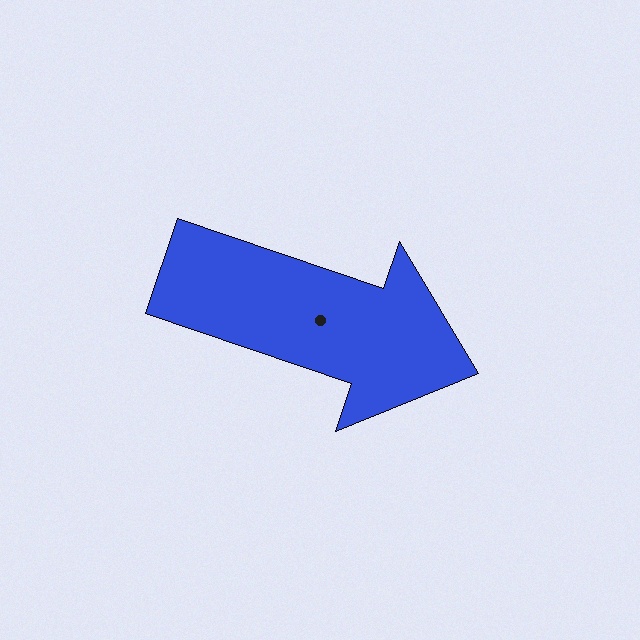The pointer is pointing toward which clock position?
Roughly 4 o'clock.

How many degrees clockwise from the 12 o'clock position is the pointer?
Approximately 109 degrees.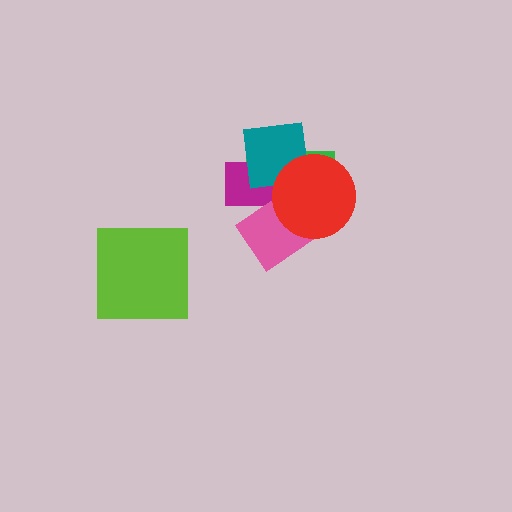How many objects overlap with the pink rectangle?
3 objects overlap with the pink rectangle.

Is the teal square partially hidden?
Yes, it is partially covered by another shape.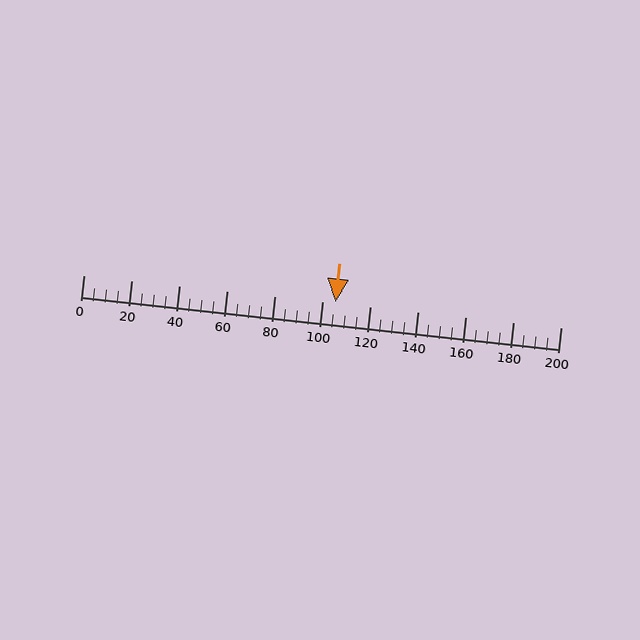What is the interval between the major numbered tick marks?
The major tick marks are spaced 20 units apart.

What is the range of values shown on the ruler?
The ruler shows values from 0 to 200.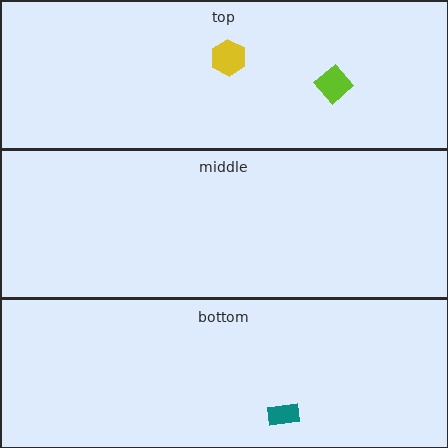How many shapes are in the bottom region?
1.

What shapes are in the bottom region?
The teal rectangle.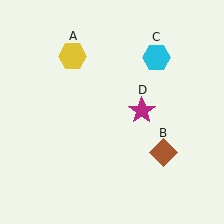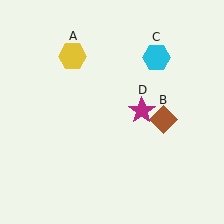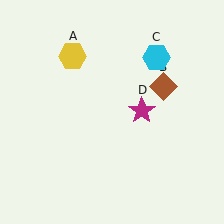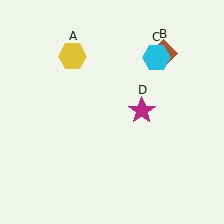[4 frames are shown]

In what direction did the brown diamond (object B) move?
The brown diamond (object B) moved up.